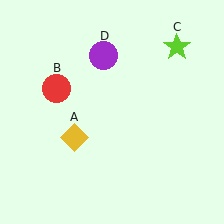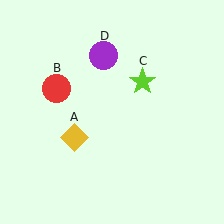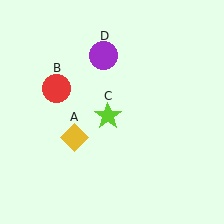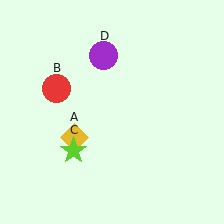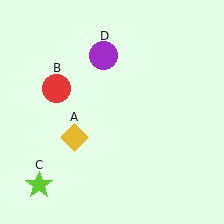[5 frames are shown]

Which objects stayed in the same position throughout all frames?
Yellow diamond (object A) and red circle (object B) and purple circle (object D) remained stationary.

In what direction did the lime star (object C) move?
The lime star (object C) moved down and to the left.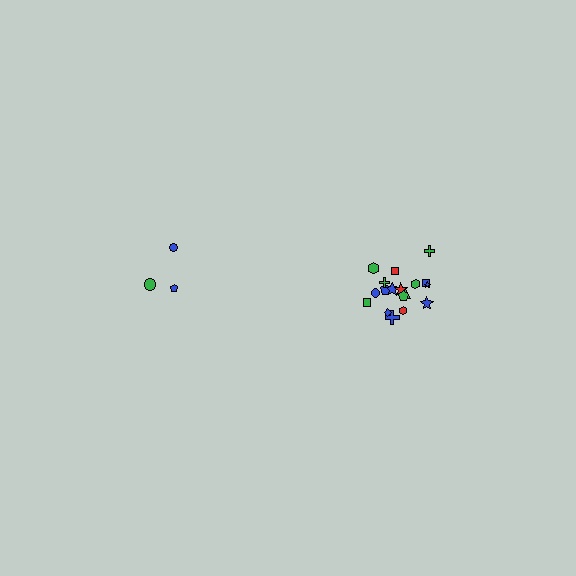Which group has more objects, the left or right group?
The right group.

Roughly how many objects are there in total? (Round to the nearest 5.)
Roughly 20 objects in total.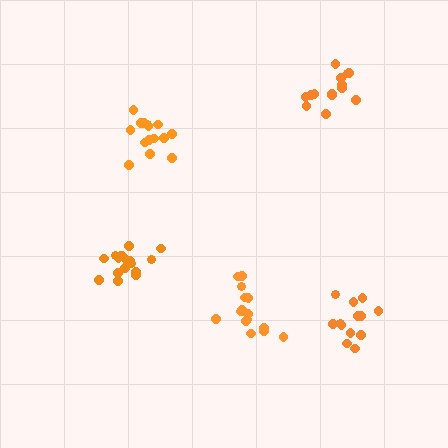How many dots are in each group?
Group 1: 17 dots, Group 2: 15 dots, Group 3: 15 dots, Group 4: 14 dots, Group 5: 13 dots (74 total).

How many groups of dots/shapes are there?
There are 5 groups.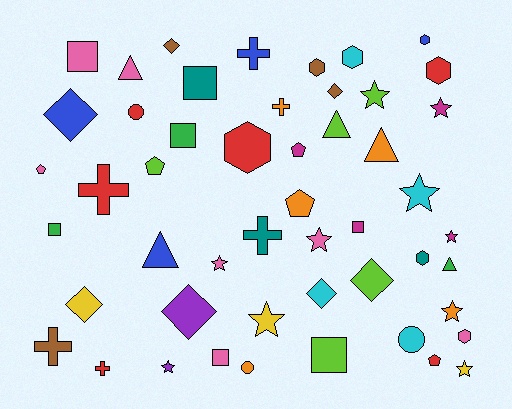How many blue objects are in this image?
There are 4 blue objects.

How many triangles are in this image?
There are 5 triangles.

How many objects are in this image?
There are 50 objects.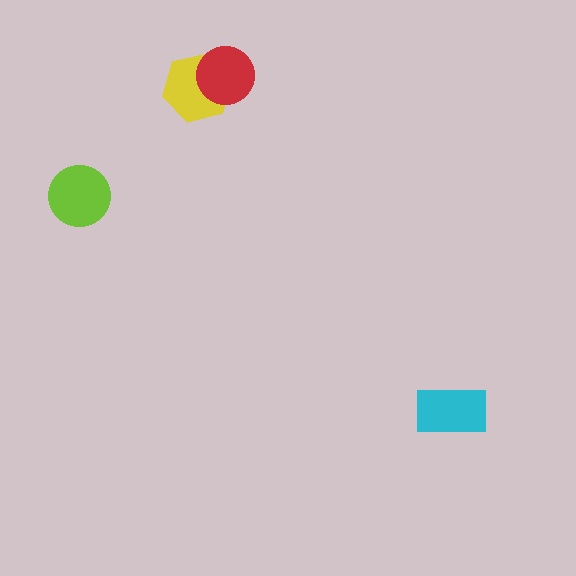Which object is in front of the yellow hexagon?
The red circle is in front of the yellow hexagon.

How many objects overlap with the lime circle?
0 objects overlap with the lime circle.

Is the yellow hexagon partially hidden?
Yes, it is partially covered by another shape.